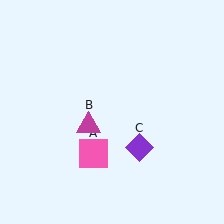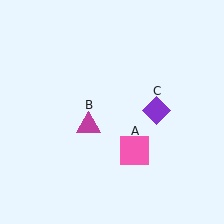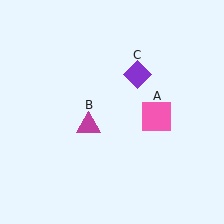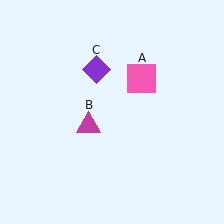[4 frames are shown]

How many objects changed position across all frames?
2 objects changed position: pink square (object A), purple diamond (object C).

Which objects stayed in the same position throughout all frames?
Magenta triangle (object B) remained stationary.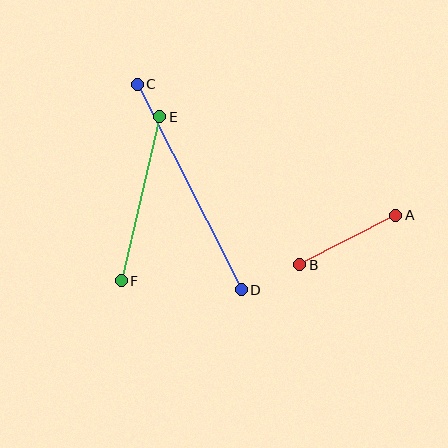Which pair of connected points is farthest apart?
Points C and D are farthest apart.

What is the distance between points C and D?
The distance is approximately 230 pixels.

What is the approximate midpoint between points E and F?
The midpoint is at approximately (140, 199) pixels.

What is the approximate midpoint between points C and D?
The midpoint is at approximately (189, 187) pixels.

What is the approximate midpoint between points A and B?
The midpoint is at approximately (348, 240) pixels.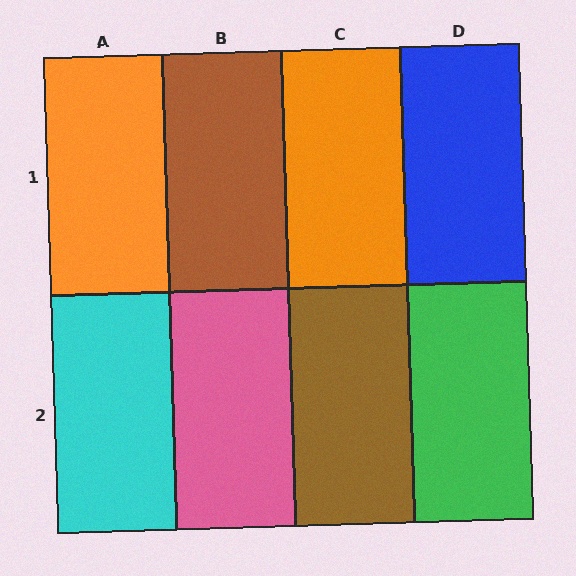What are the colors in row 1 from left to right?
Orange, brown, orange, blue.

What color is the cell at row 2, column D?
Green.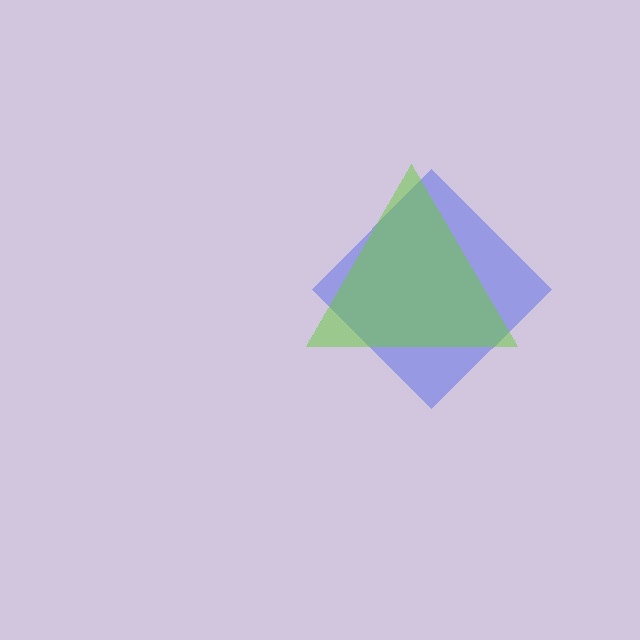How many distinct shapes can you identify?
There are 2 distinct shapes: a blue diamond, a lime triangle.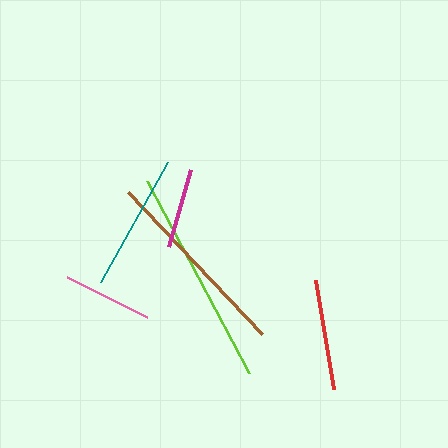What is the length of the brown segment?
The brown segment is approximately 196 pixels long.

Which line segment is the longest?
The lime line is the longest at approximately 217 pixels.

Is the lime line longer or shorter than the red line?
The lime line is longer than the red line.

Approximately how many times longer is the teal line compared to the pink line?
The teal line is approximately 1.5 times the length of the pink line.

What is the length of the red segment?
The red segment is approximately 110 pixels long.